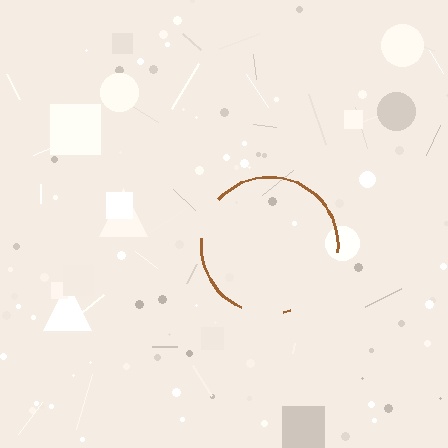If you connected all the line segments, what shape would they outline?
They would outline a circle.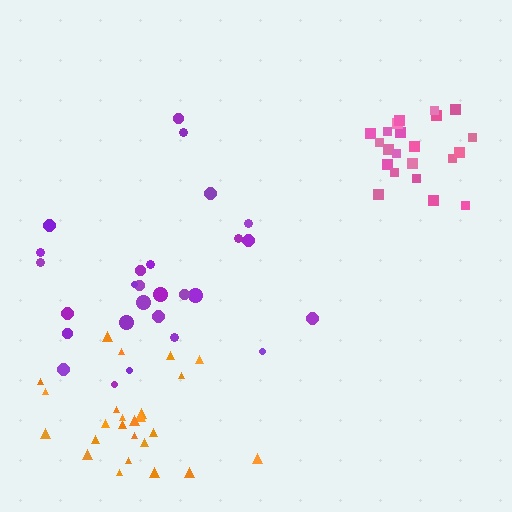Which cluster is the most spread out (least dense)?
Purple.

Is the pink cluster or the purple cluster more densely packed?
Pink.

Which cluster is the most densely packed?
Pink.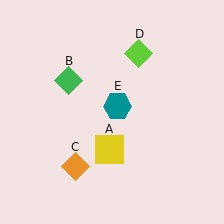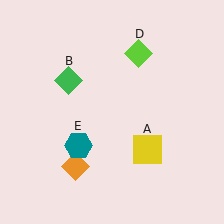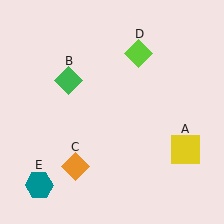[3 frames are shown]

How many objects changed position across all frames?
2 objects changed position: yellow square (object A), teal hexagon (object E).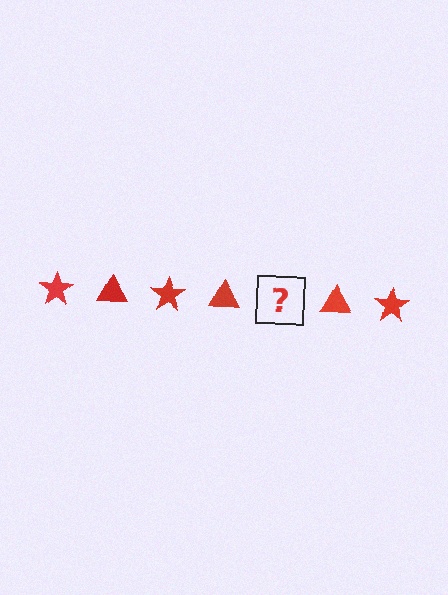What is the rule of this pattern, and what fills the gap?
The rule is that the pattern cycles through star, triangle shapes in red. The gap should be filled with a red star.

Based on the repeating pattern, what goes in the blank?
The blank should be a red star.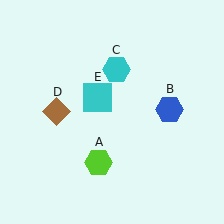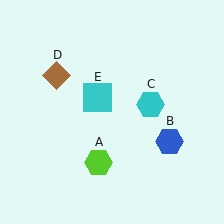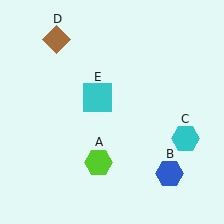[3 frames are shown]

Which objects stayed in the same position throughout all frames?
Lime hexagon (object A) and cyan square (object E) remained stationary.